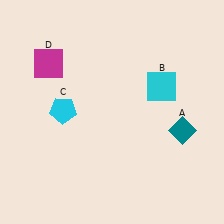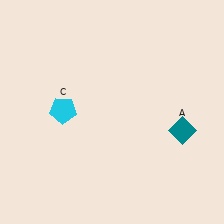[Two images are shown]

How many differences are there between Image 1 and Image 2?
There are 2 differences between the two images.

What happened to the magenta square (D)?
The magenta square (D) was removed in Image 2. It was in the top-left area of Image 1.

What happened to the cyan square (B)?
The cyan square (B) was removed in Image 2. It was in the top-right area of Image 1.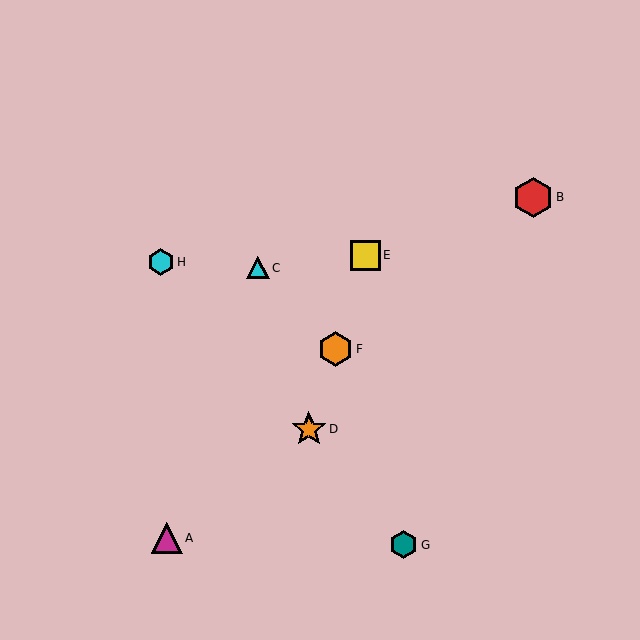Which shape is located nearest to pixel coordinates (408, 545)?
The teal hexagon (labeled G) at (403, 545) is nearest to that location.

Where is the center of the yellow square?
The center of the yellow square is at (365, 255).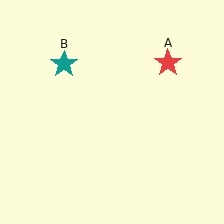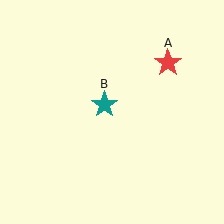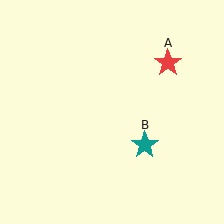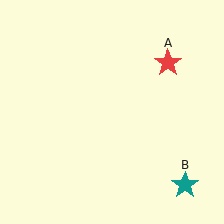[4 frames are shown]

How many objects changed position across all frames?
1 object changed position: teal star (object B).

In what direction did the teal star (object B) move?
The teal star (object B) moved down and to the right.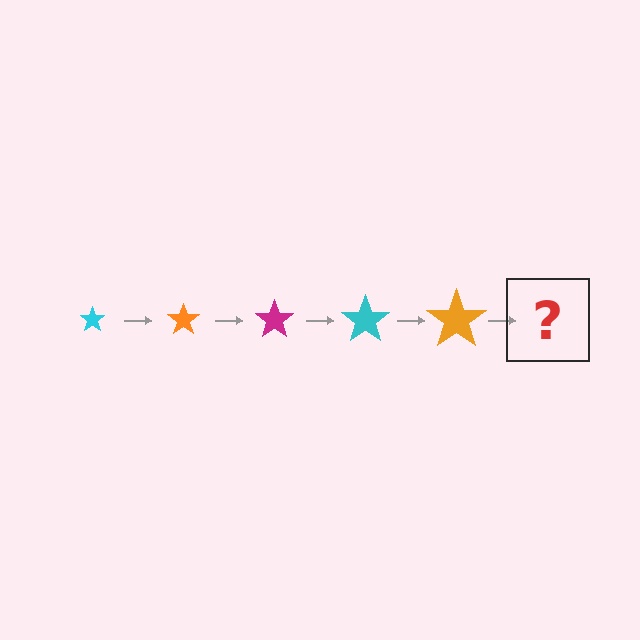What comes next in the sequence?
The next element should be a magenta star, larger than the previous one.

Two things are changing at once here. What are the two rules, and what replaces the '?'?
The two rules are that the star grows larger each step and the color cycles through cyan, orange, and magenta. The '?' should be a magenta star, larger than the previous one.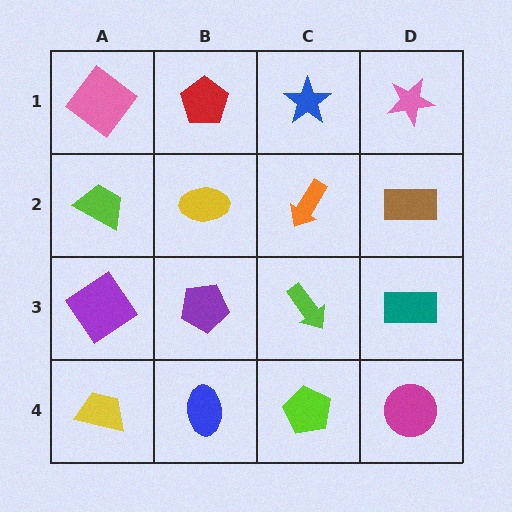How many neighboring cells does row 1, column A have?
2.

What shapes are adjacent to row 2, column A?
A pink diamond (row 1, column A), a purple diamond (row 3, column A), a yellow ellipse (row 2, column B).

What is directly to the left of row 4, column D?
A lime pentagon.